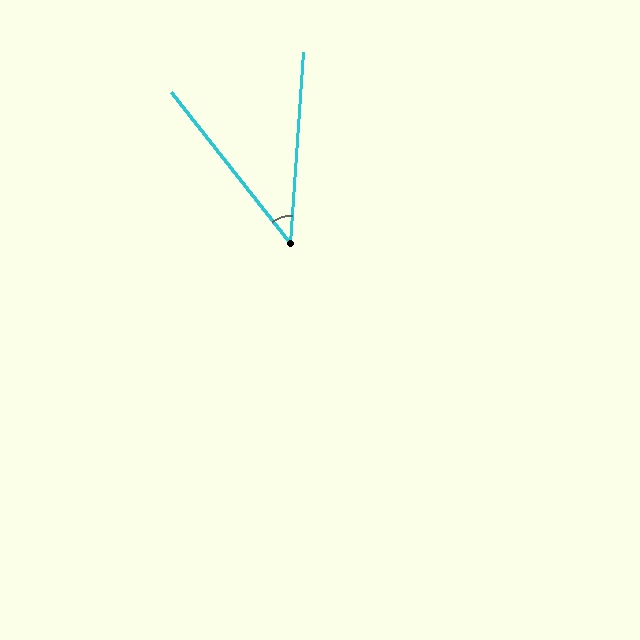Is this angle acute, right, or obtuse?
It is acute.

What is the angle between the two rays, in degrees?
Approximately 42 degrees.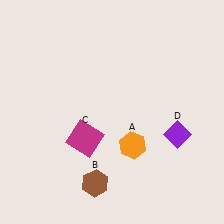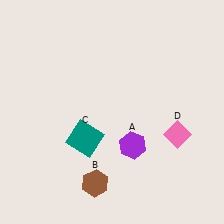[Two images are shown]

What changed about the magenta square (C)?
In Image 1, C is magenta. In Image 2, it changed to teal.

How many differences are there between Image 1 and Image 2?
There are 3 differences between the two images.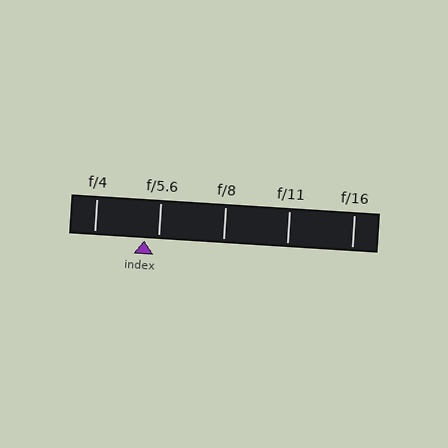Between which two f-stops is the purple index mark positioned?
The index mark is between f/4 and f/5.6.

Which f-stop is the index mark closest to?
The index mark is closest to f/5.6.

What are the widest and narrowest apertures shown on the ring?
The widest aperture shown is f/4 and the narrowest is f/16.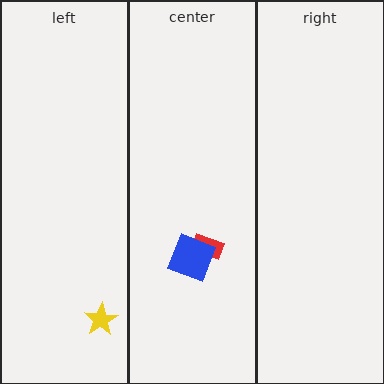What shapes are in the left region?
The yellow star.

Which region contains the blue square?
The center region.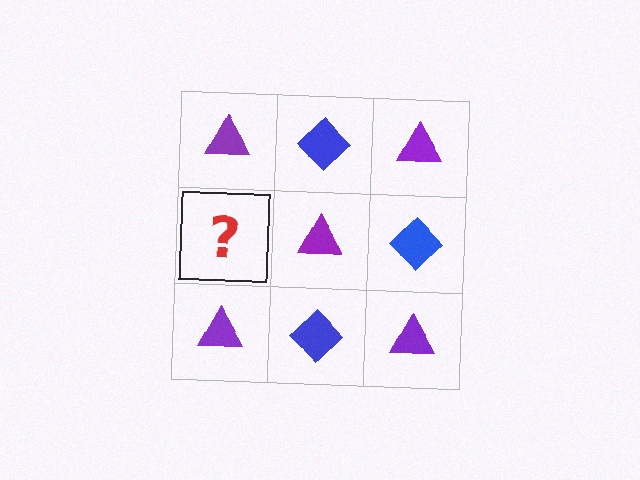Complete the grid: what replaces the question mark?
The question mark should be replaced with a blue diamond.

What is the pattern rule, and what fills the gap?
The rule is that it alternates purple triangle and blue diamond in a checkerboard pattern. The gap should be filled with a blue diamond.